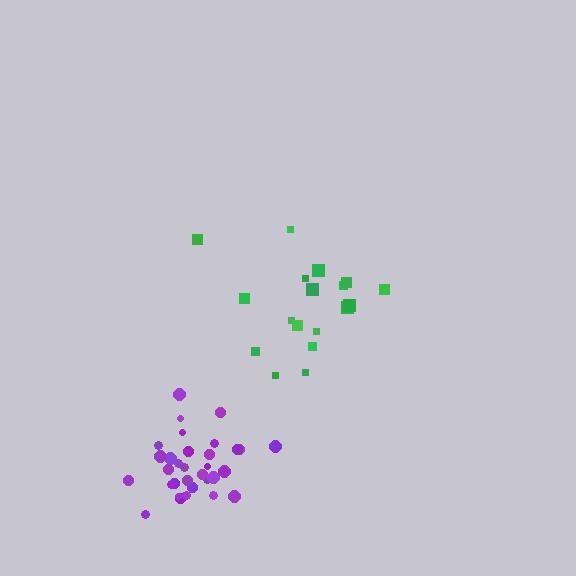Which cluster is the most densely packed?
Purple.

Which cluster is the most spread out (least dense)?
Green.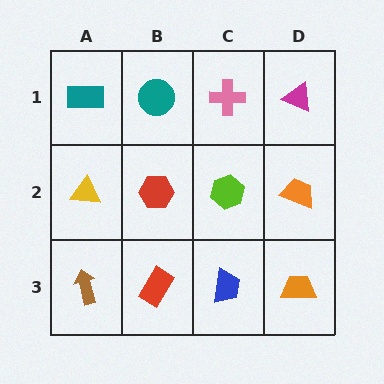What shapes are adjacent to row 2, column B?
A teal circle (row 1, column B), a red rectangle (row 3, column B), a yellow triangle (row 2, column A), a lime hexagon (row 2, column C).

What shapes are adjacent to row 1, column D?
An orange trapezoid (row 2, column D), a pink cross (row 1, column C).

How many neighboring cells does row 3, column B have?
3.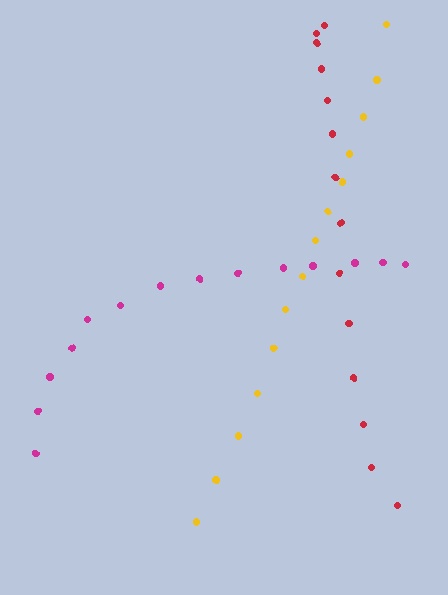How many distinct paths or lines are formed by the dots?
There are 3 distinct paths.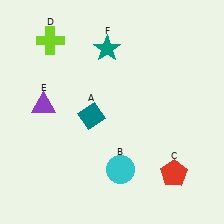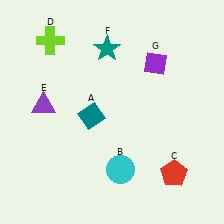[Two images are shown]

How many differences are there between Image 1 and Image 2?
There is 1 difference between the two images.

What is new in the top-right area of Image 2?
A purple diamond (G) was added in the top-right area of Image 2.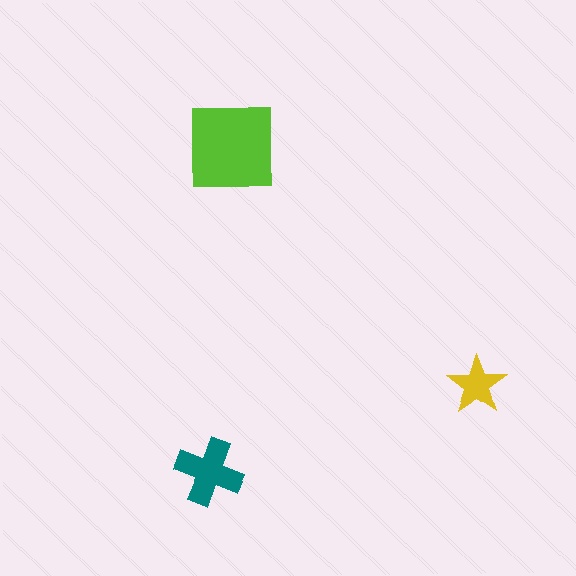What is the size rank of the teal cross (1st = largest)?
2nd.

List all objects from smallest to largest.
The yellow star, the teal cross, the lime square.